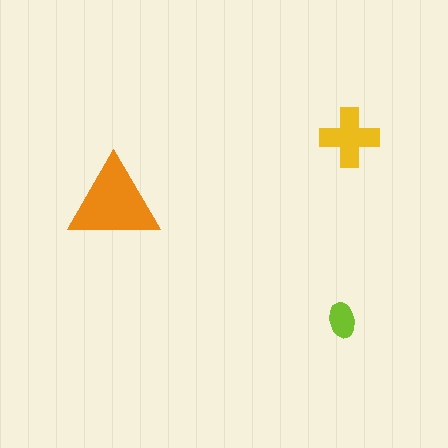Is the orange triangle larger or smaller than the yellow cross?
Larger.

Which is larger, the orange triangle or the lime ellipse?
The orange triangle.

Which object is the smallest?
The lime ellipse.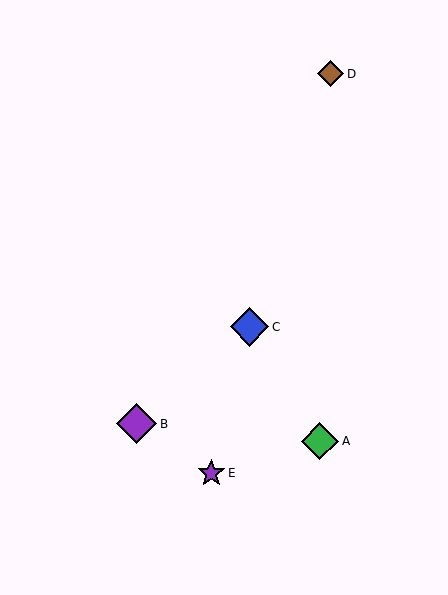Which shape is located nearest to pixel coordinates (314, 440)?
The green diamond (labeled A) at (320, 441) is nearest to that location.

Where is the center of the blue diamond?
The center of the blue diamond is at (249, 327).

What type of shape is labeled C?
Shape C is a blue diamond.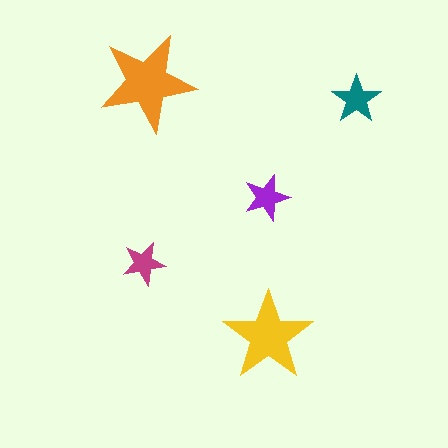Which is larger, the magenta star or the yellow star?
The yellow one.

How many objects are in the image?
There are 5 objects in the image.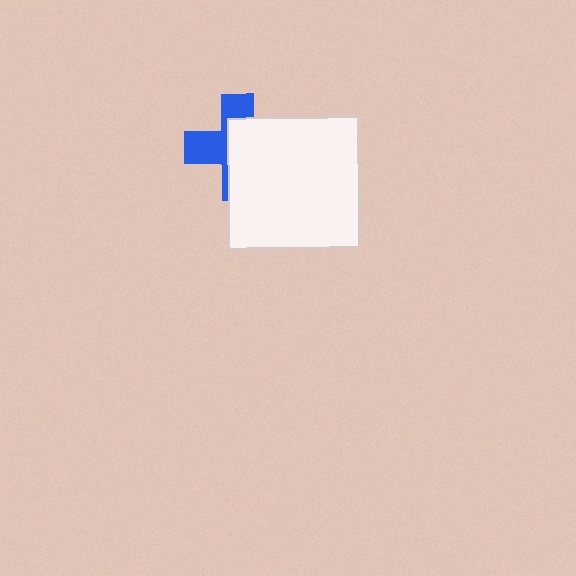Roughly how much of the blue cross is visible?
A small part of it is visible (roughly 43%).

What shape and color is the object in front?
The object in front is a white square.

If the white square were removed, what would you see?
You would see the complete blue cross.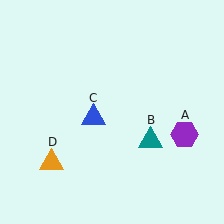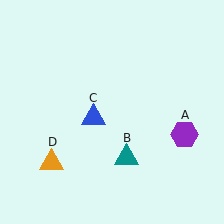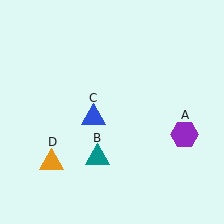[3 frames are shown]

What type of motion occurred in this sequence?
The teal triangle (object B) rotated clockwise around the center of the scene.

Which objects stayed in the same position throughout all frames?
Purple hexagon (object A) and blue triangle (object C) and orange triangle (object D) remained stationary.